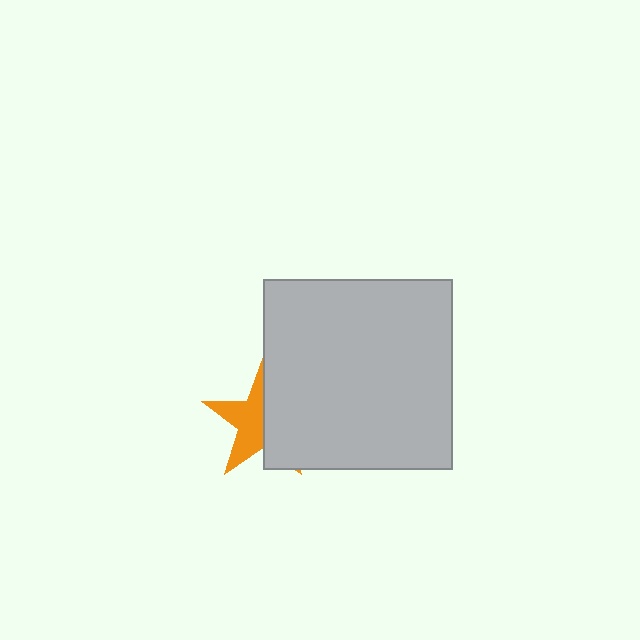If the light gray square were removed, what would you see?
You would see the complete orange star.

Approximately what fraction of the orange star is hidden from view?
Roughly 49% of the orange star is hidden behind the light gray square.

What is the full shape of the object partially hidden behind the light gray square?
The partially hidden object is an orange star.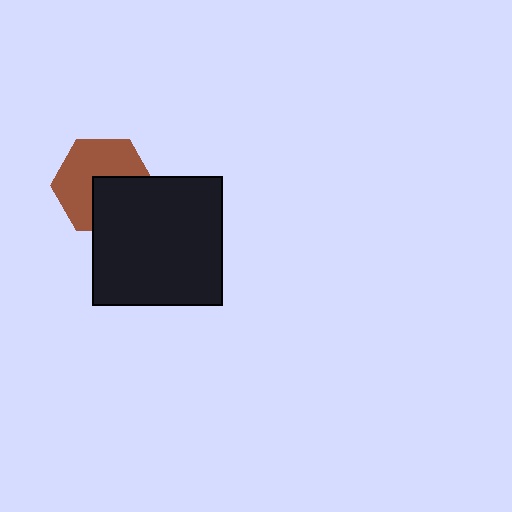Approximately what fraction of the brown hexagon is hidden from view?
Roughly 41% of the brown hexagon is hidden behind the black square.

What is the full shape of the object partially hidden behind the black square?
The partially hidden object is a brown hexagon.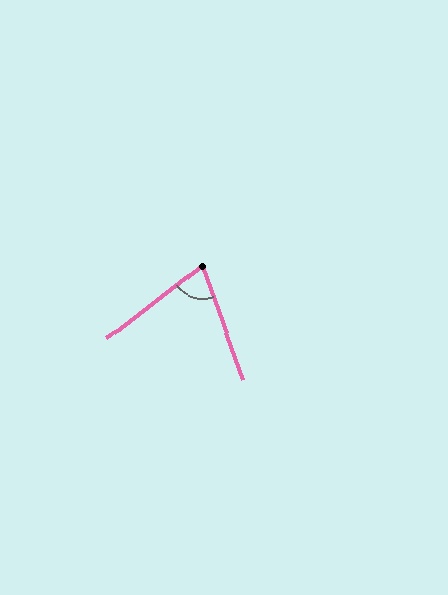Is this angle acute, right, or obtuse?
It is acute.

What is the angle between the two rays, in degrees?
Approximately 72 degrees.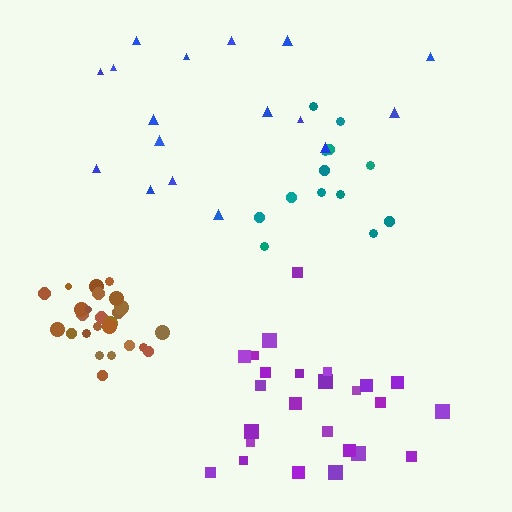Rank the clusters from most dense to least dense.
brown, purple, teal, blue.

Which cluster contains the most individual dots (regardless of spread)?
Brown (27).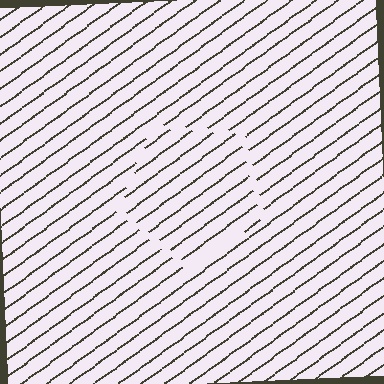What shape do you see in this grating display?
An illusory pentagon. The interior of the shape contains the same grating, shifted by half a period — the contour is defined by the phase discontinuity where line-ends from the inner and outer gratings abut.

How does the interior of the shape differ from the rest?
The interior of the shape contains the same grating, shifted by half a period — the contour is defined by the phase discontinuity where line-ends from the inner and outer gratings abut.